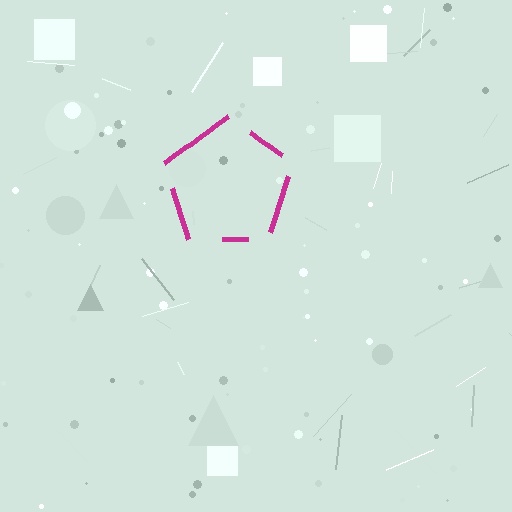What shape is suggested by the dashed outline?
The dashed outline suggests a pentagon.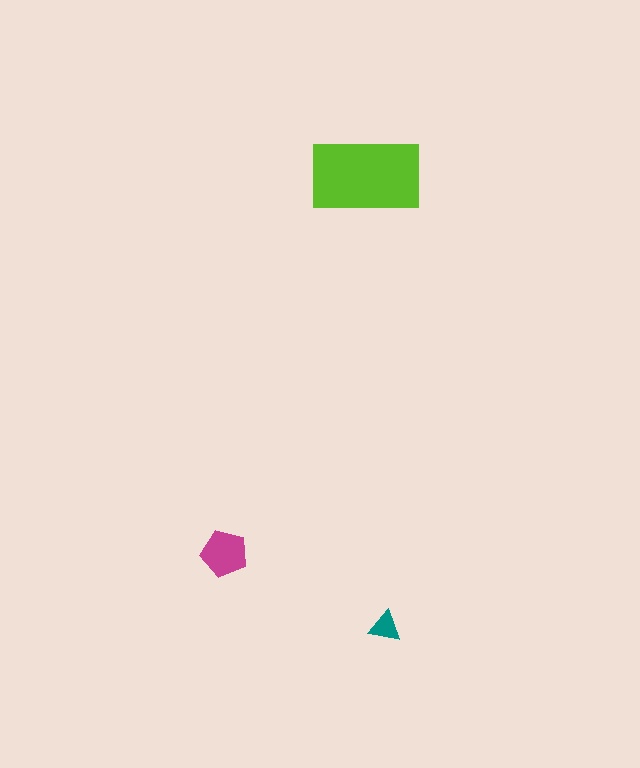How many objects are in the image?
There are 3 objects in the image.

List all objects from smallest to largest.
The teal triangle, the magenta pentagon, the lime rectangle.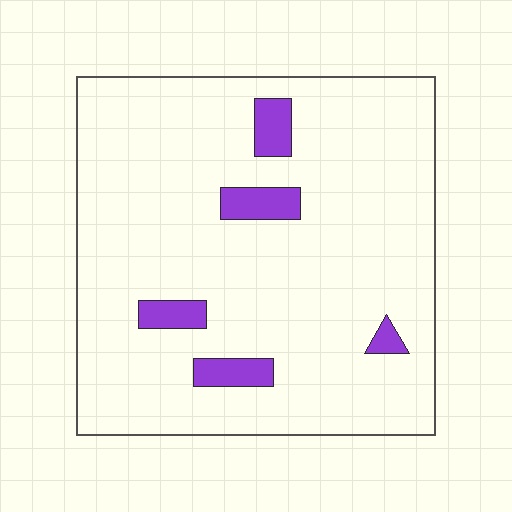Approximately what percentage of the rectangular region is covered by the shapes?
Approximately 10%.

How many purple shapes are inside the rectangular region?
5.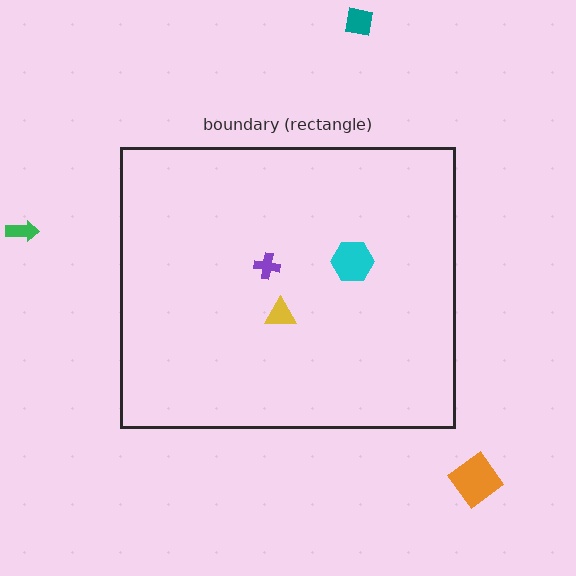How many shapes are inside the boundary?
3 inside, 3 outside.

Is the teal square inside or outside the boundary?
Outside.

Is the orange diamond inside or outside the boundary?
Outside.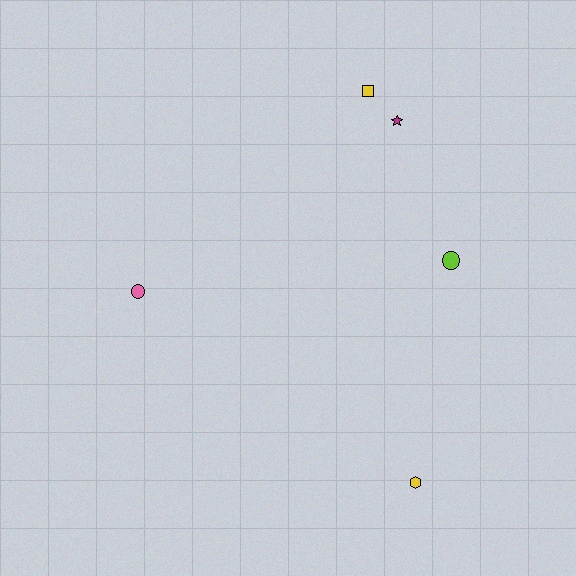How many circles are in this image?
There are 2 circles.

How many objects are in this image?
There are 5 objects.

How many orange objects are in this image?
There are no orange objects.